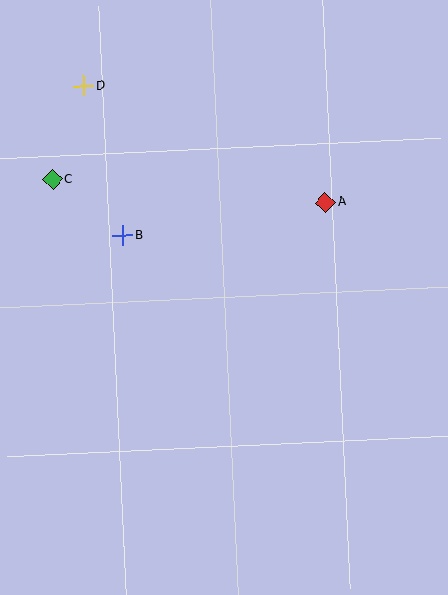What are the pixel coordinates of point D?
Point D is at (84, 86).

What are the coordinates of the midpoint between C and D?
The midpoint between C and D is at (68, 133).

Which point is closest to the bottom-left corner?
Point B is closest to the bottom-left corner.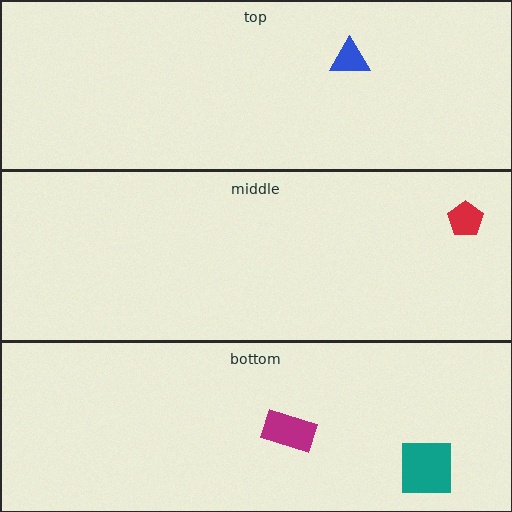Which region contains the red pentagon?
The middle region.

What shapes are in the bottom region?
The teal square, the magenta rectangle.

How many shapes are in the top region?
1.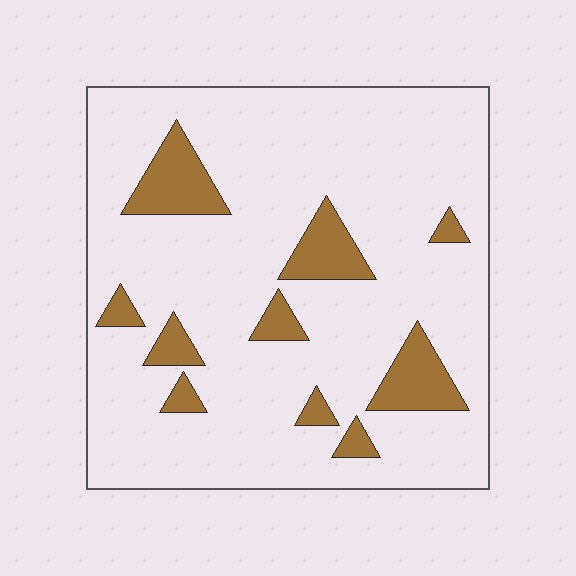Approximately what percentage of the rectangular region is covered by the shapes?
Approximately 15%.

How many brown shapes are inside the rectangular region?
10.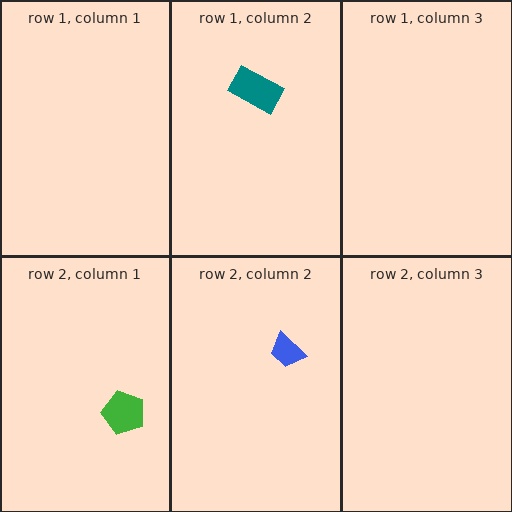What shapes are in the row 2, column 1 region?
The green pentagon.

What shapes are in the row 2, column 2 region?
The blue trapezoid.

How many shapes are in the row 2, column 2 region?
1.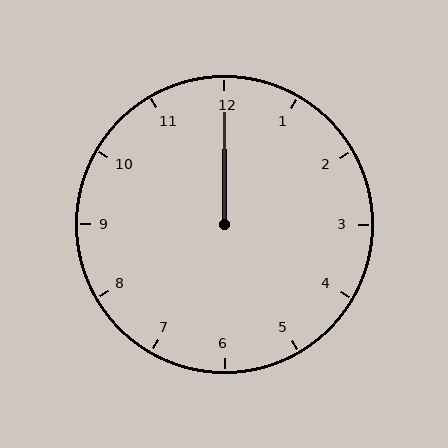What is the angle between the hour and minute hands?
Approximately 0 degrees.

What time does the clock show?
12:00.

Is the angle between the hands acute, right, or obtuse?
It is acute.